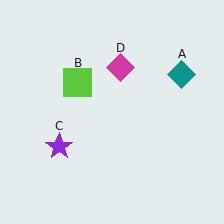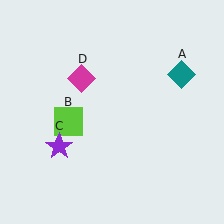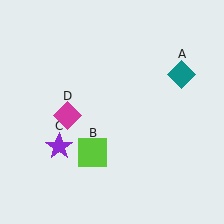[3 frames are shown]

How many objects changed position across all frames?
2 objects changed position: lime square (object B), magenta diamond (object D).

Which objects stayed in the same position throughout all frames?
Teal diamond (object A) and purple star (object C) remained stationary.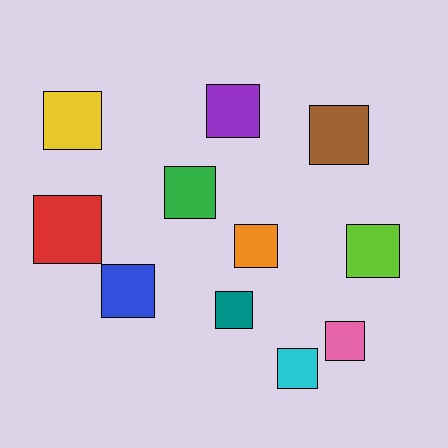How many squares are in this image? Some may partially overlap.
There are 11 squares.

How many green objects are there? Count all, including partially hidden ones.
There is 1 green object.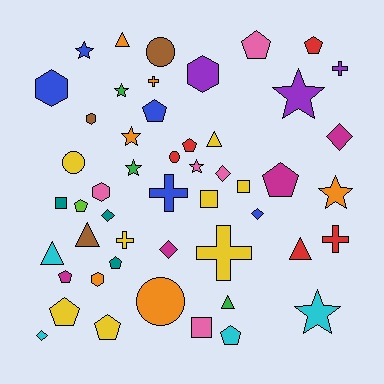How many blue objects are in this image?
There are 5 blue objects.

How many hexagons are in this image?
There are 5 hexagons.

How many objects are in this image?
There are 50 objects.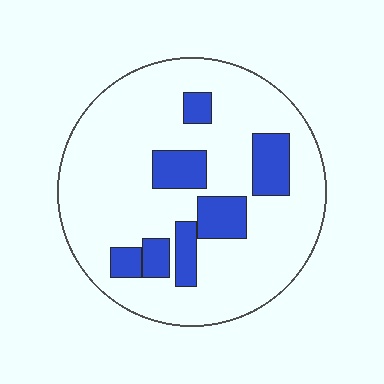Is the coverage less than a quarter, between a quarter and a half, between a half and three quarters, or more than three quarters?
Less than a quarter.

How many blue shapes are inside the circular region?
7.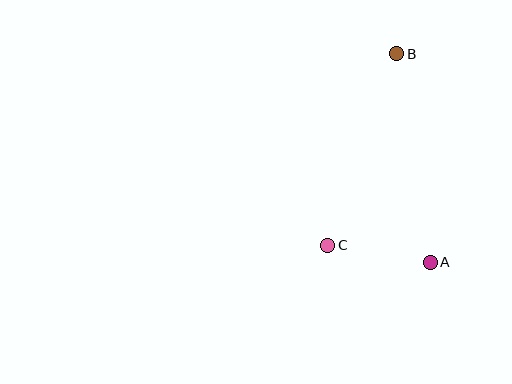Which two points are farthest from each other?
Points A and B are farthest from each other.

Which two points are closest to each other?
Points A and C are closest to each other.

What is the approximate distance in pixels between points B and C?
The distance between B and C is approximately 204 pixels.